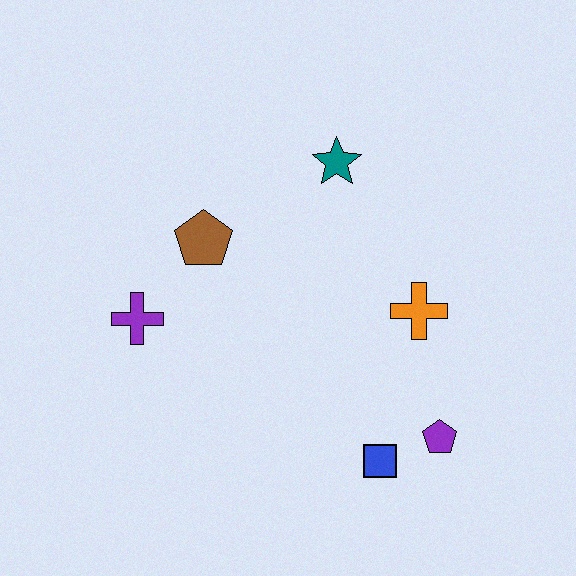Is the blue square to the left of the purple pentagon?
Yes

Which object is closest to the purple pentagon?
The blue square is closest to the purple pentagon.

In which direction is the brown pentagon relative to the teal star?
The brown pentagon is to the left of the teal star.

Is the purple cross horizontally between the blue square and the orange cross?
No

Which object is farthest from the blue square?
The teal star is farthest from the blue square.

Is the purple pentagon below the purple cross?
Yes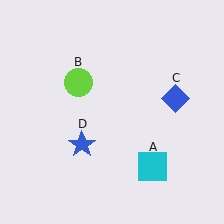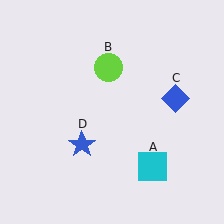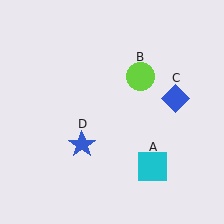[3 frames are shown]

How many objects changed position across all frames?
1 object changed position: lime circle (object B).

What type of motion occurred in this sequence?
The lime circle (object B) rotated clockwise around the center of the scene.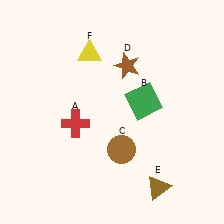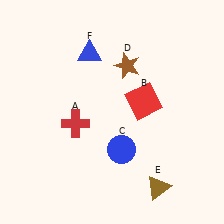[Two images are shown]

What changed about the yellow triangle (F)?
In Image 1, F is yellow. In Image 2, it changed to blue.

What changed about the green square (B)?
In Image 1, B is green. In Image 2, it changed to red.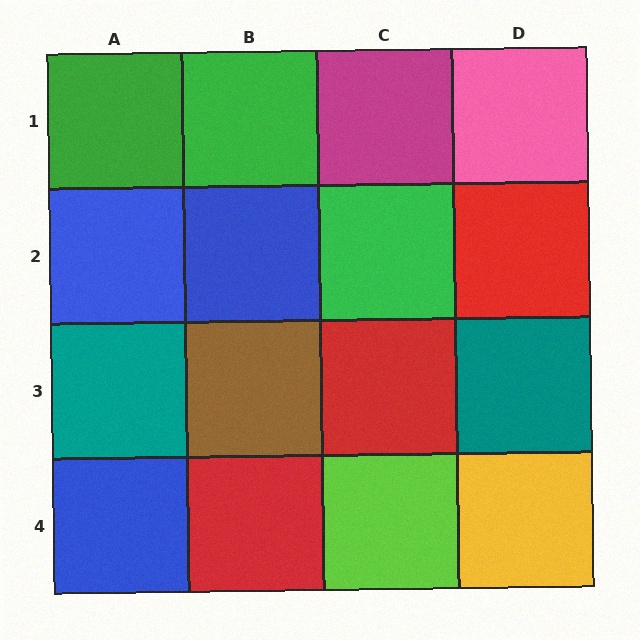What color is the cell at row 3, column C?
Red.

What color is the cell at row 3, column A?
Teal.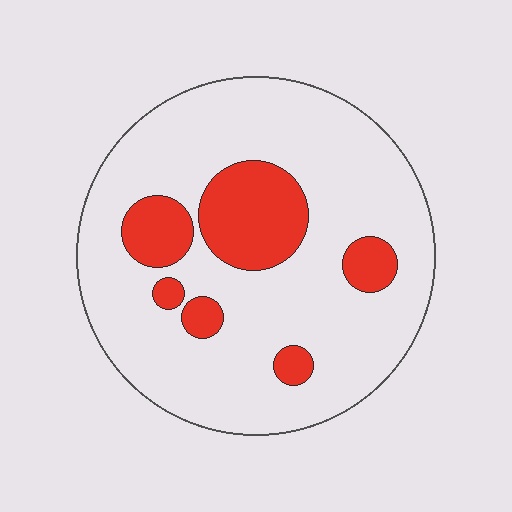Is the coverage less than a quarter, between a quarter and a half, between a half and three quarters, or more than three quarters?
Less than a quarter.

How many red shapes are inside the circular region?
6.